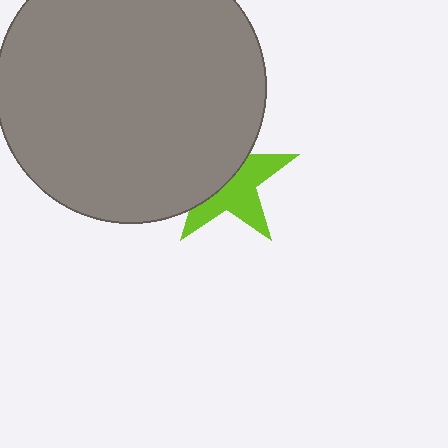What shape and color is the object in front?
The object in front is a gray circle.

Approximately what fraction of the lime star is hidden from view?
Roughly 49% of the lime star is hidden behind the gray circle.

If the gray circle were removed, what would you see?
You would see the complete lime star.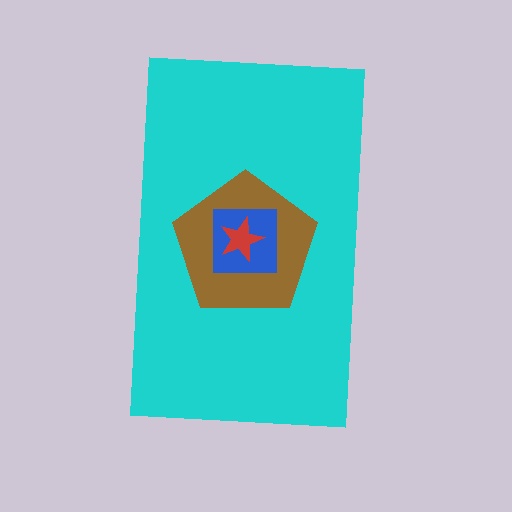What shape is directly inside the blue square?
The red star.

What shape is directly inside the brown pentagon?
The blue square.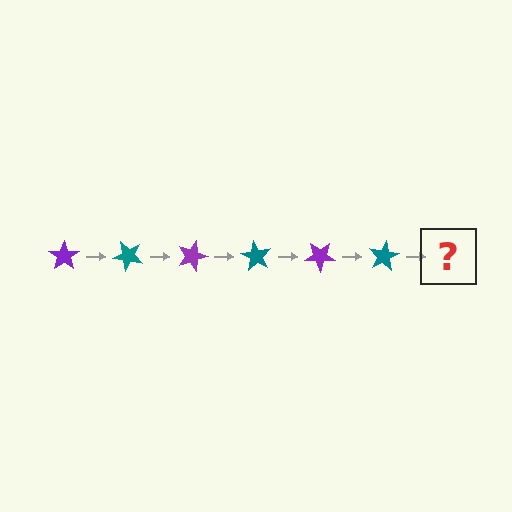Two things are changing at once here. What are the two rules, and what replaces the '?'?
The two rules are that it rotates 45 degrees each step and the color cycles through purple and teal. The '?' should be a purple star, rotated 270 degrees from the start.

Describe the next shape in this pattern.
It should be a purple star, rotated 270 degrees from the start.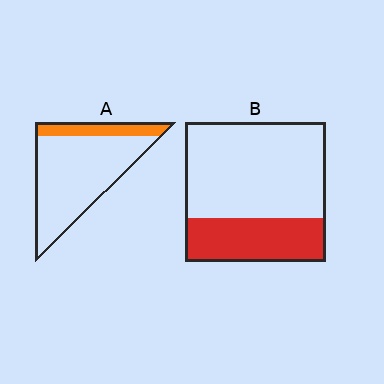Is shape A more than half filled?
No.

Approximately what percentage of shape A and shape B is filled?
A is approximately 20% and B is approximately 30%.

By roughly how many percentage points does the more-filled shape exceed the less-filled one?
By roughly 10 percentage points (B over A).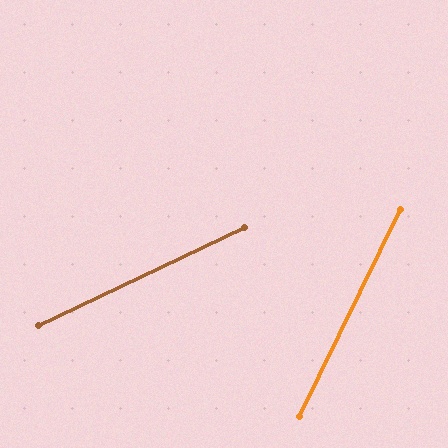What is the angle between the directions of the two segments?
Approximately 38 degrees.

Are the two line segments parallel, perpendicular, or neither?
Neither parallel nor perpendicular — they differ by about 38°.